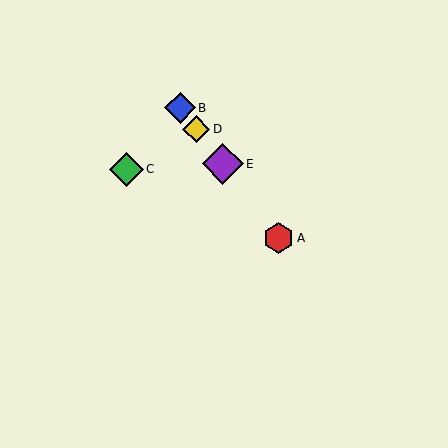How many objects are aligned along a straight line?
4 objects (A, B, D, E) are aligned along a straight line.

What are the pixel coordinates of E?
Object E is at (223, 164).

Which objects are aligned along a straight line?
Objects A, B, D, E are aligned along a straight line.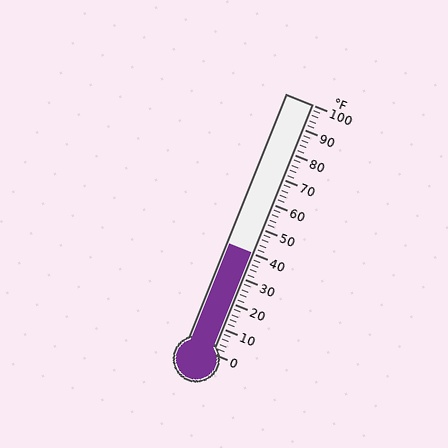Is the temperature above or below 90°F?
The temperature is below 90°F.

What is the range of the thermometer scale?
The thermometer scale ranges from 0°F to 100°F.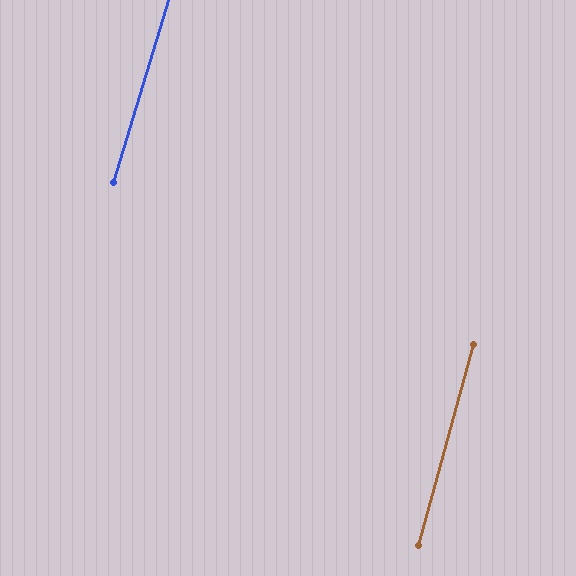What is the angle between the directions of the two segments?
Approximately 1 degree.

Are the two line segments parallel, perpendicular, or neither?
Parallel — their directions differ by only 1.5°.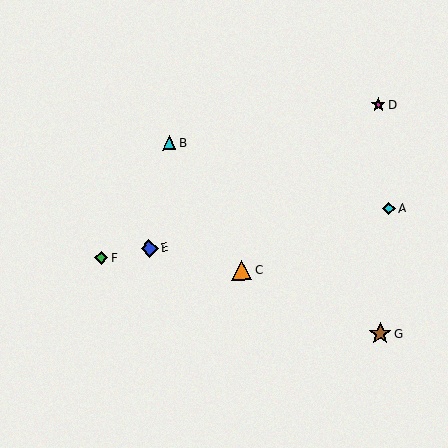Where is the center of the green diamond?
The center of the green diamond is at (101, 258).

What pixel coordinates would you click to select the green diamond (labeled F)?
Click at (101, 258) to select the green diamond F.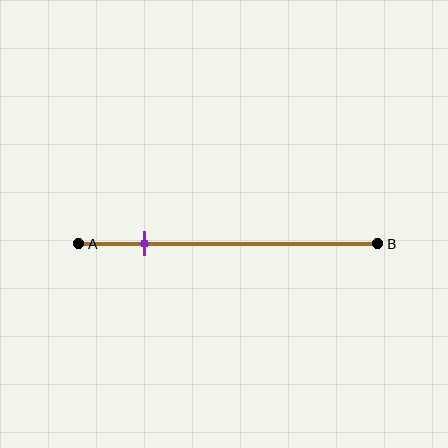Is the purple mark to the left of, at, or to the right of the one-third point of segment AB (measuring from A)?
The purple mark is to the left of the one-third point of segment AB.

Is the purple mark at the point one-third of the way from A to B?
No, the mark is at about 20% from A, not at the 33% one-third point.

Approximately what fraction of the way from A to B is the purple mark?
The purple mark is approximately 20% of the way from A to B.